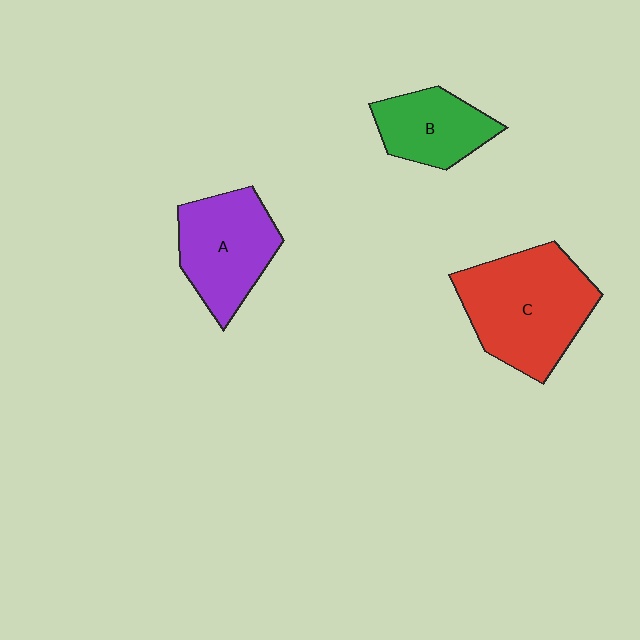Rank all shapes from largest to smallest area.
From largest to smallest: C (red), A (purple), B (green).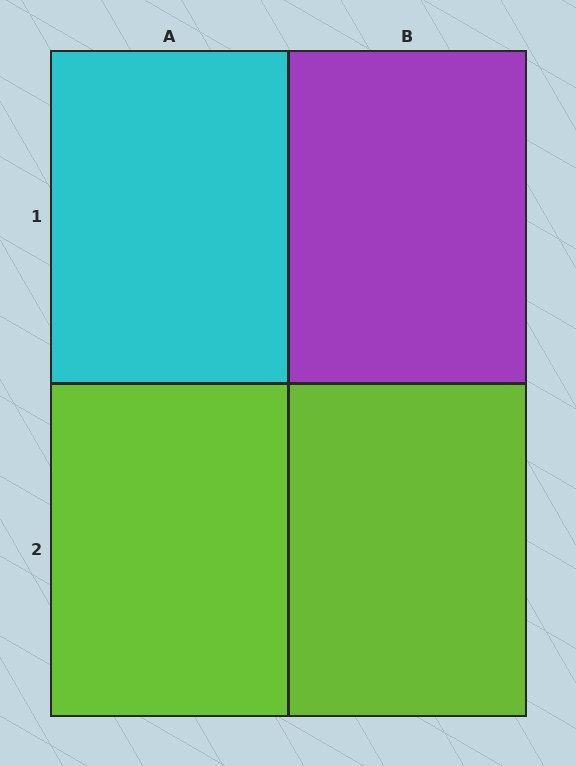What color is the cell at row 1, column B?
Purple.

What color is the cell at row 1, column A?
Cyan.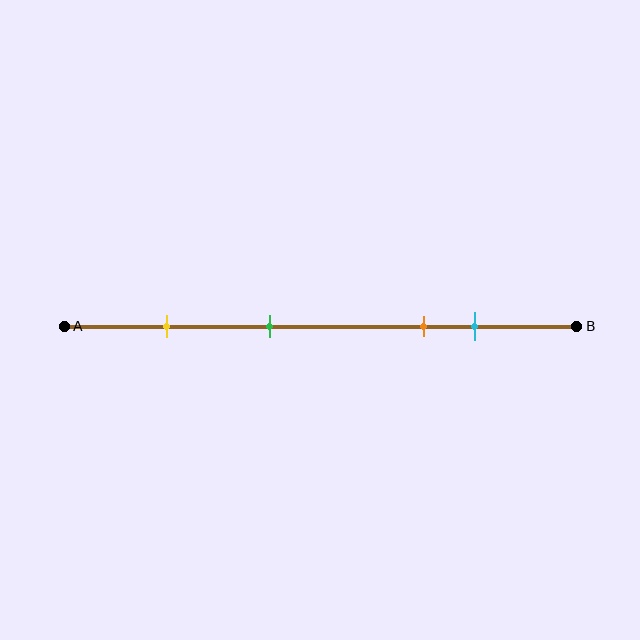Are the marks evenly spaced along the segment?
No, the marks are not evenly spaced.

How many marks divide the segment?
There are 4 marks dividing the segment.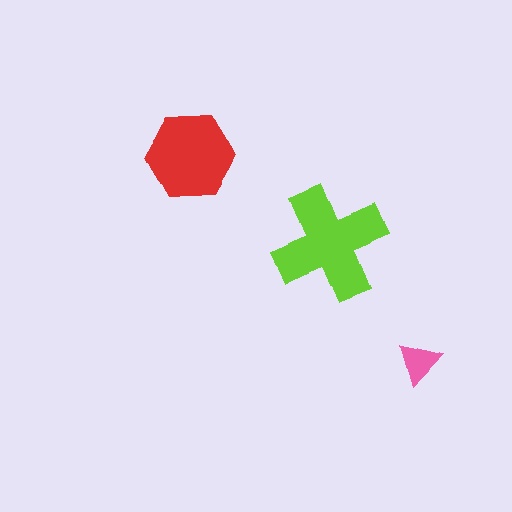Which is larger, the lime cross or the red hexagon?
The lime cross.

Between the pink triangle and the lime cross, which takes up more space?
The lime cross.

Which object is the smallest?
The pink triangle.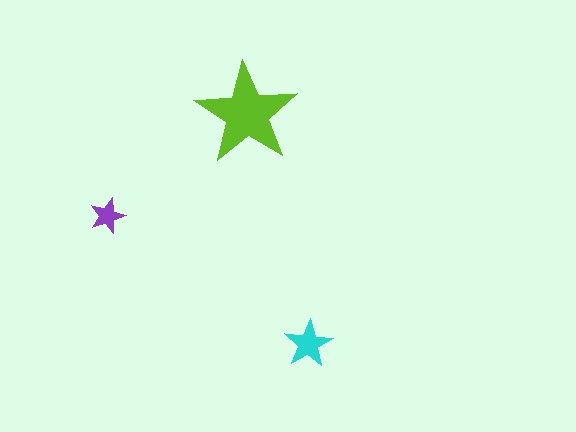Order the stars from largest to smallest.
the lime one, the cyan one, the purple one.